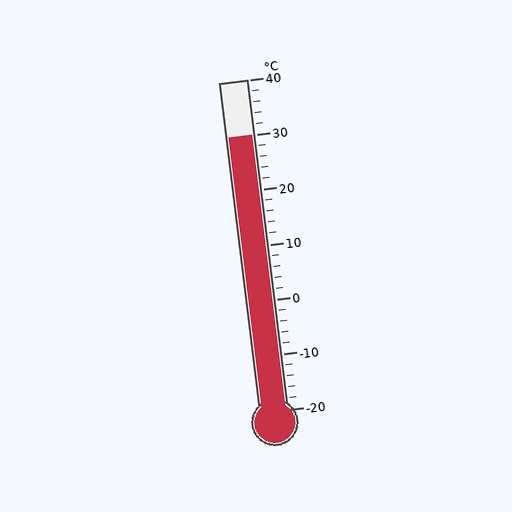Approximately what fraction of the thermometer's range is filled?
The thermometer is filled to approximately 85% of its range.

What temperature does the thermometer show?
The thermometer shows approximately 30°C.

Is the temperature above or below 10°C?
The temperature is above 10°C.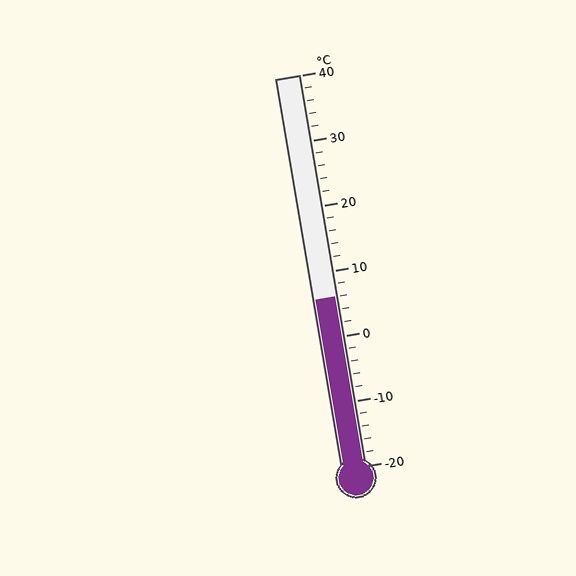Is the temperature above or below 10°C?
The temperature is below 10°C.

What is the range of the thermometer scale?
The thermometer scale ranges from -20°C to 40°C.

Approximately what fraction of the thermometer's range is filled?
The thermometer is filled to approximately 45% of its range.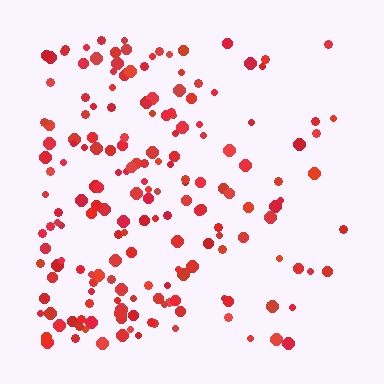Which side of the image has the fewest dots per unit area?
The right.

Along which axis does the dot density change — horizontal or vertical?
Horizontal.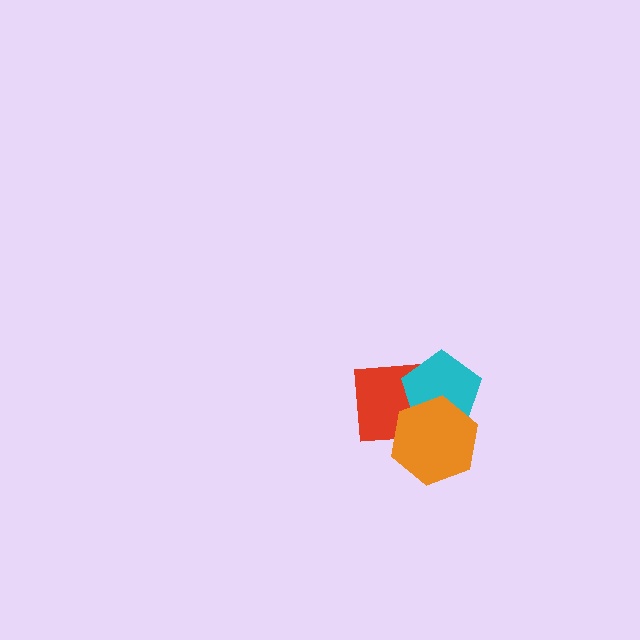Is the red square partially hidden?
Yes, it is partially covered by another shape.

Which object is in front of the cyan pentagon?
The orange hexagon is in front of the cyan pentagon.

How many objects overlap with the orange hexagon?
2 objects overlap with the orange hexagon.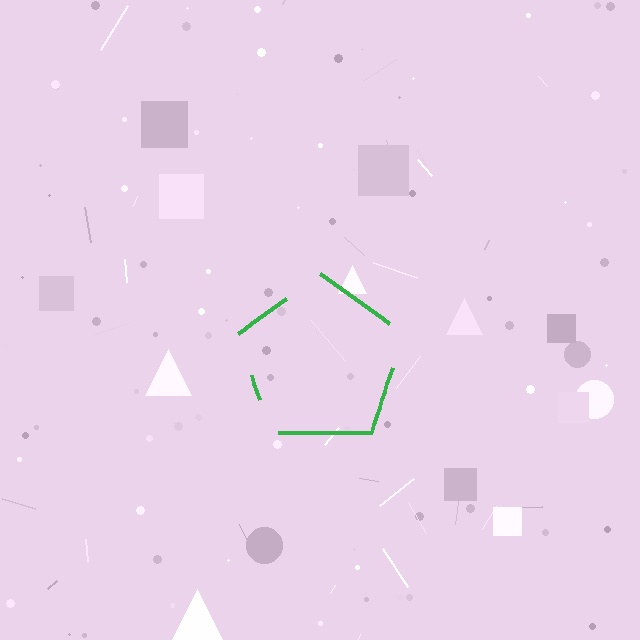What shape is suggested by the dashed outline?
The dashed outline suggests a pentagon.